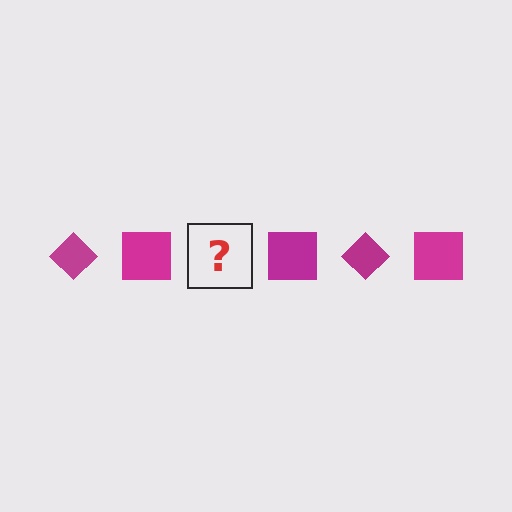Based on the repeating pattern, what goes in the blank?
The blank should be a magenta diamond.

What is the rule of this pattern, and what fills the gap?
The rule is that the pattern cycles through diamond, square shapes in magenta. The gap should be filled with a magenta diamond.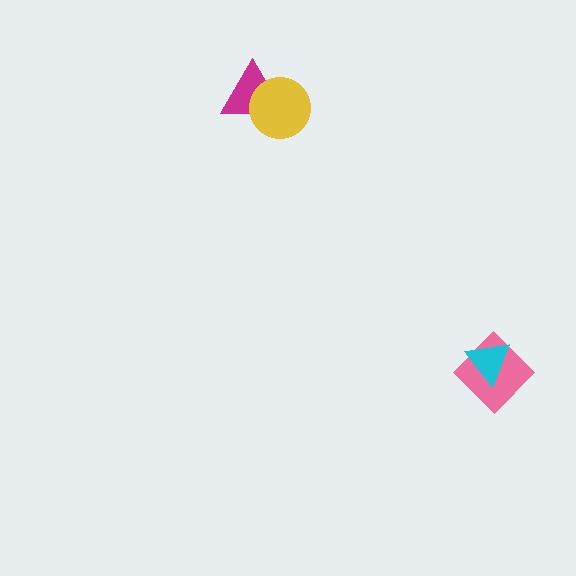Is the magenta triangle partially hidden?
Yes, it is partially covered by another shape.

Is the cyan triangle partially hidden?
No, no other shape covers it.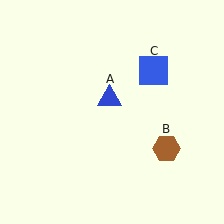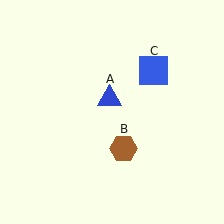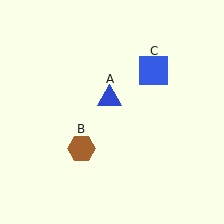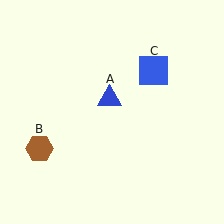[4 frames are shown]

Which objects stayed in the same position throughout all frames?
Blue triangle (object A) and blue square (object C) remained stationary.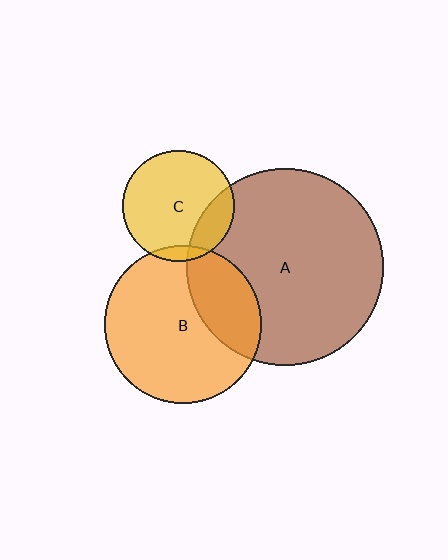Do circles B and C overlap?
Yes.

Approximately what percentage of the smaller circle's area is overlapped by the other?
Approximately 5%.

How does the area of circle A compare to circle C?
Approximately 3.1 times.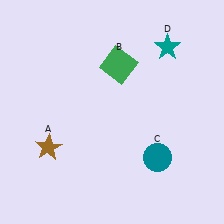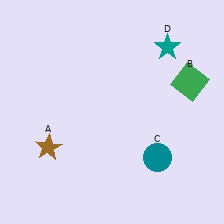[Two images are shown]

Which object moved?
The green square (B) moved right.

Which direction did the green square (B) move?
The green square (B) moved right.